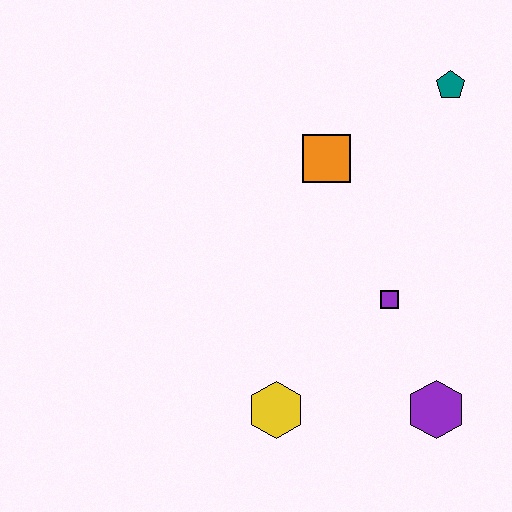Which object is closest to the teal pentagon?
The orange square is closest to the teal pentagon.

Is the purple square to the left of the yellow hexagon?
No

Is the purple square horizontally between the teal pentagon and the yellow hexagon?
Yes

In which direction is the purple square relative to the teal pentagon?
The purple square is below the teal pentagon.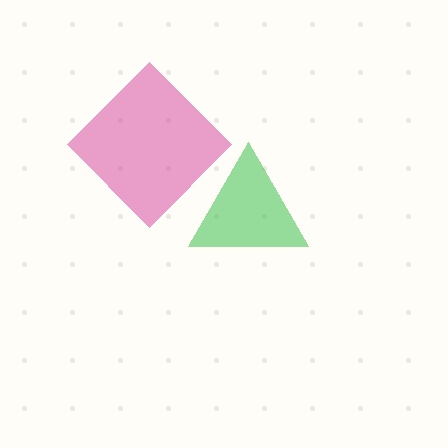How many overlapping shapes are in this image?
There are 2 overlapping shapes in the image.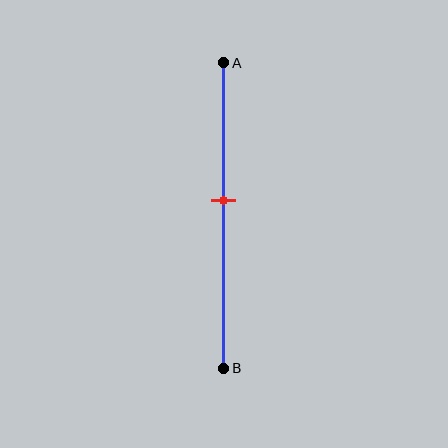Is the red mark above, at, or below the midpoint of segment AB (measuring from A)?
The red mark is above the midpoint of segment AB.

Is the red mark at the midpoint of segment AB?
No, the mark is at about 45% from A, not at the 50% midpoint.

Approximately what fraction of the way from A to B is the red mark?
The red mark is approximately 45% of the way from A to B.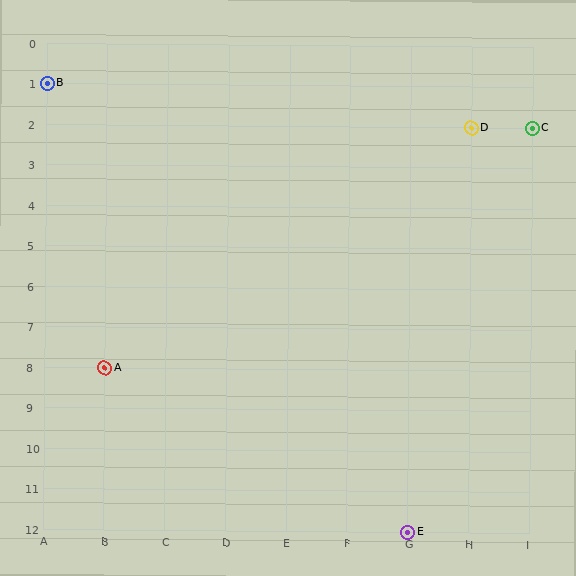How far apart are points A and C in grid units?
Points A and C are 7 columns and 6 rows apart (about 9.2 grid units diagonally).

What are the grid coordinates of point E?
Point E is at grid coordinates (G, 12).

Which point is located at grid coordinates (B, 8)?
Point A is at (B, 8).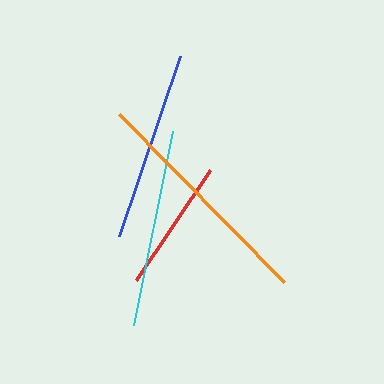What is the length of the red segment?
The red segment is approximately 133 pixels long.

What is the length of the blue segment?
The blue segment is approximately 190 pixels long.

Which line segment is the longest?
The orange line is the longest at approximately 235 pixels.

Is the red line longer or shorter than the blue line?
The blue line is longer than the red line.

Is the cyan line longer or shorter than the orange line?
The orange line is longer than the cyan line.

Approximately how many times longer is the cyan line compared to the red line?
The cyan line is approximately 1.5 times the length of the red line.